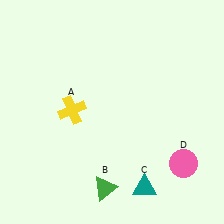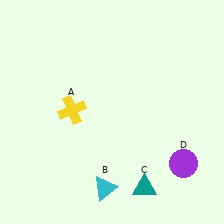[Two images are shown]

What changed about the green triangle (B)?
In Image 1, B is green. In Image 2, it changed to cyan.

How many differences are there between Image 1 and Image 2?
There are 2 differences between the two images.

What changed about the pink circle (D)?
In Image 1, D is pink. In Image 2, it changed to purple.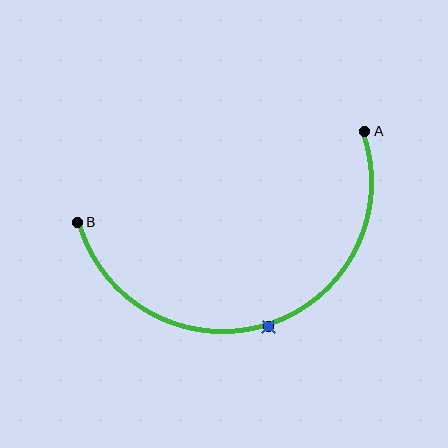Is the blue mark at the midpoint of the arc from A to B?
Yes. The blue mark lies on the arc at equal arc-length from both A and B — it is the arc midpoint.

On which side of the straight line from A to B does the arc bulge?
The arc bulges below the straight line connecting A and B.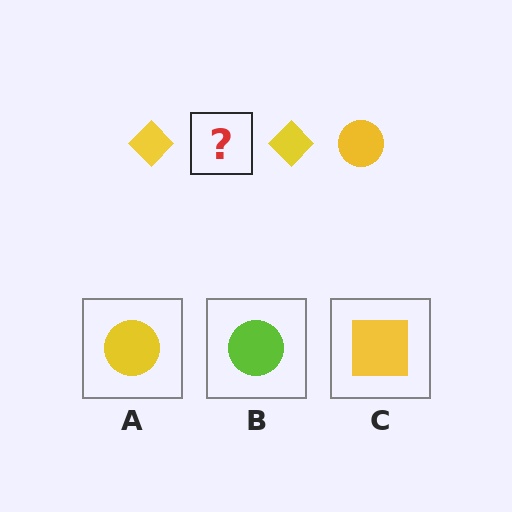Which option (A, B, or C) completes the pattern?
A.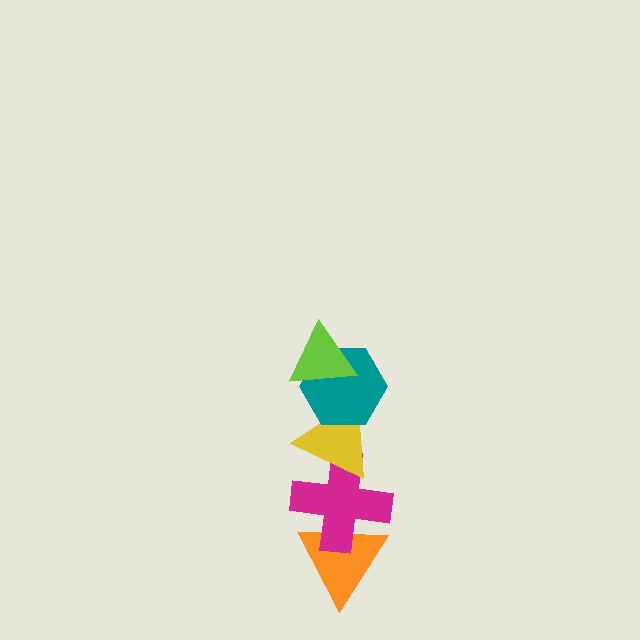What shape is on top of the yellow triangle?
The teal hexagon is on top of the yellow triangle.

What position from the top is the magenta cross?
The magenta cross is 4th from the top.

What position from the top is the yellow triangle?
The yellow triangle is 3rd from the top.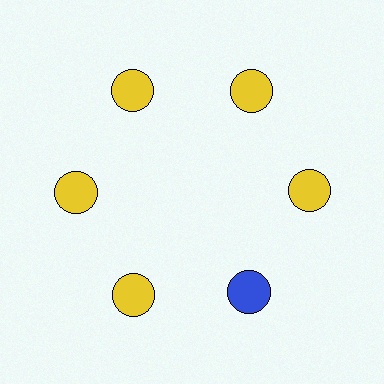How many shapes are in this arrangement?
There are 6 shapes arranged in a ring pattern.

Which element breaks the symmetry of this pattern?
The blue circle at roughly the 5 o'clock position breaks the symmetry. All other shapes are yellow circles.